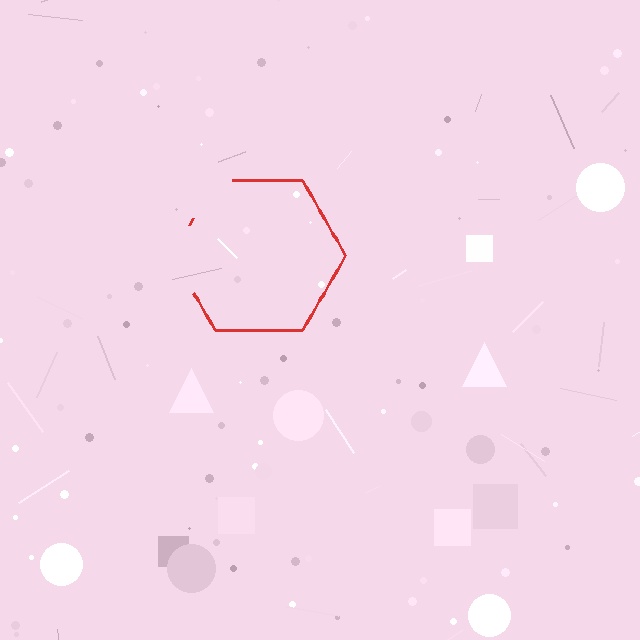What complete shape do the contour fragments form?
The contour fragments form a hexagon.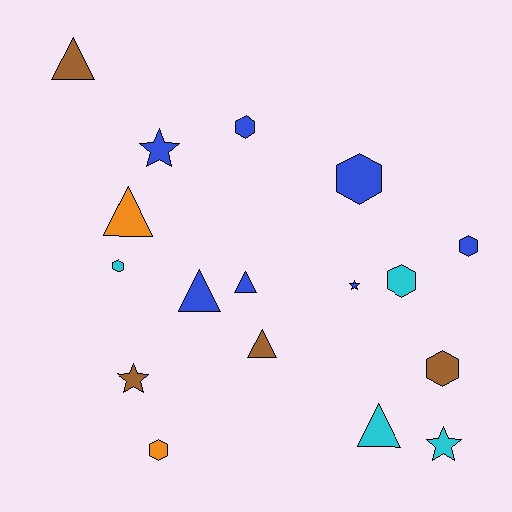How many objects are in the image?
There are 17 objects.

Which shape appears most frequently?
Hexagon, with 7 objects.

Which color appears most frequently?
Blue, with 7 objects.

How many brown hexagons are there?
There is 1 brown hexagon.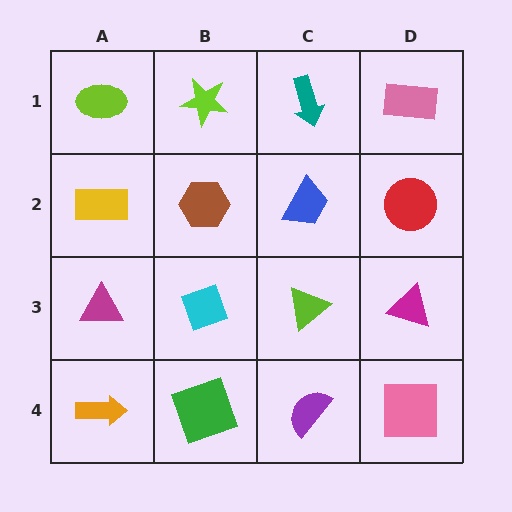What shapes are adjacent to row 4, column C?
A lime triangle (row 3, column C), a green square (row 4, column B), a pink square (row 4, column D).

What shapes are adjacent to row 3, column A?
A yellow rectangle (row 2, column A), an orange arrow (row 4, column A), a cyan diamond (row 3, column B).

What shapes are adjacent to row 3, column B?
A brown hexagon (row 2, column B), a green square (row 4, column B), a magenta triangle (row 3, column A), a lime triangle (row 3, column C).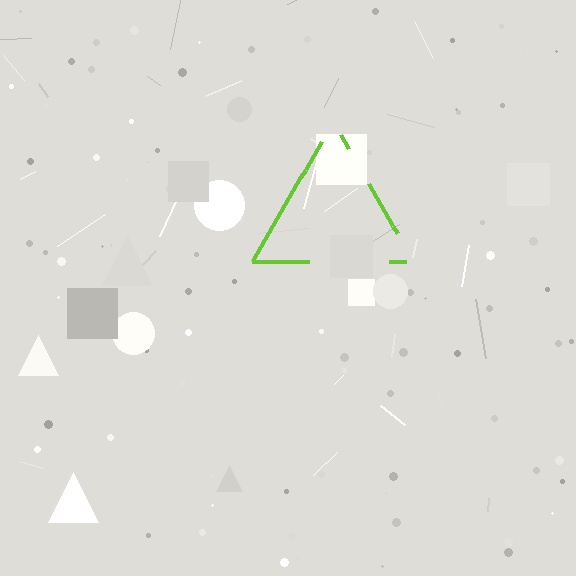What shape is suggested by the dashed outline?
The dashed outline suggests a triangle.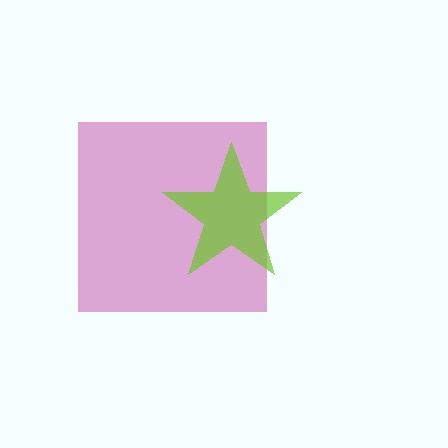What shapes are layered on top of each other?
The layered shapes are: a magenta square, a lime star.